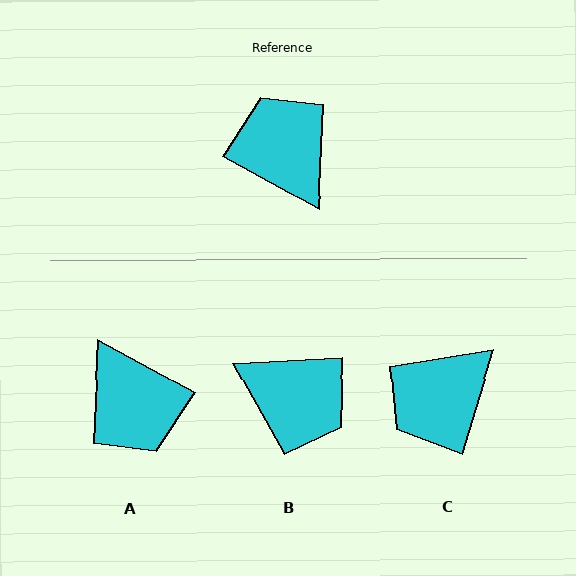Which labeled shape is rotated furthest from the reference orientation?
A, about 180 degrees away.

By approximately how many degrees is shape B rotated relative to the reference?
Approximately 148 degrees clockwise.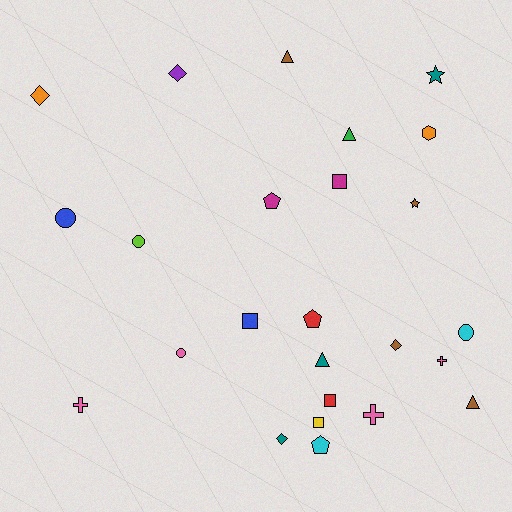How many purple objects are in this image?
There is 1 purple object.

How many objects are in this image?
There are 25 objects.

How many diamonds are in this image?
There are 4 diamonds.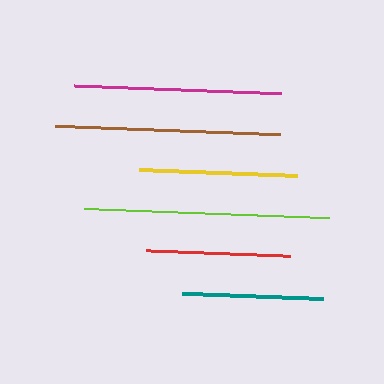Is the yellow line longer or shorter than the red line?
The yellow line is longer than the red line.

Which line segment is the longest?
The lime line is the longest at approximately 245 pixels.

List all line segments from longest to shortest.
From longest to shortest: lime, brown, magenta, yellow, red, teal.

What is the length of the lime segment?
The lime segment is approximately 245 pixels long.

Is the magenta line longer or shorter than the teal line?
The magenta line is longer than the teal line.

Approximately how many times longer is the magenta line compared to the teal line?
The magenta line is approximately 1.5 times the length of the teal line.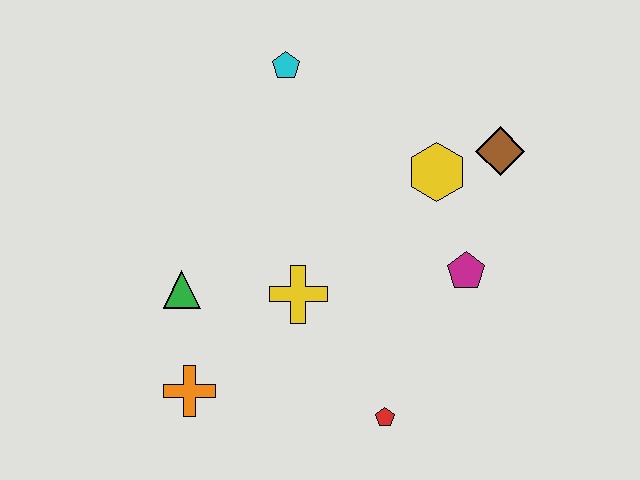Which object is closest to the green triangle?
The orange cross is closest to the green triangle.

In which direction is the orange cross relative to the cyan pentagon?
The orange cross is below the cyan pentagon.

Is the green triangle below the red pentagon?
No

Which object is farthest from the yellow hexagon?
The orange cross is farthest from the yellow hexagon.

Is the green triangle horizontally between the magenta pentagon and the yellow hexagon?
No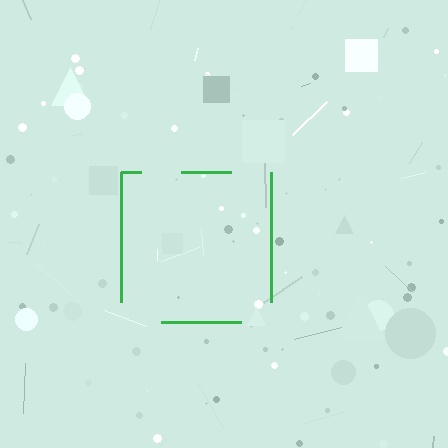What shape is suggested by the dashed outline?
The dashed outline suggests a square.